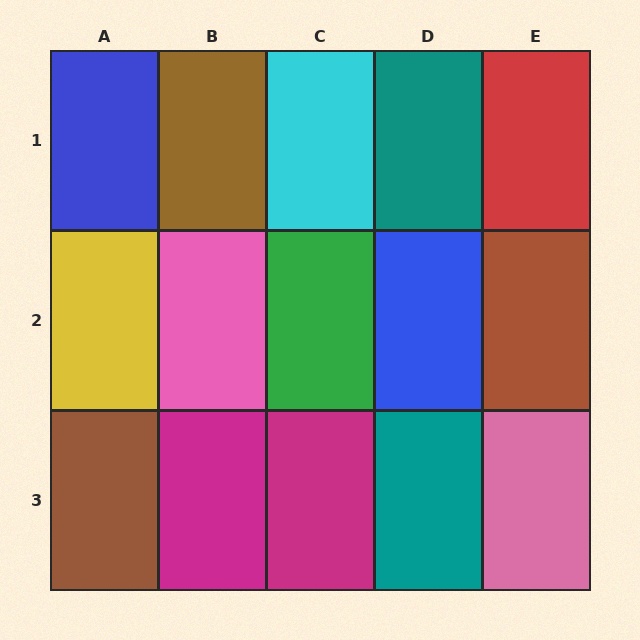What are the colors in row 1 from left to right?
Blue, brown, cyan, teal, red.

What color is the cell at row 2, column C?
Green.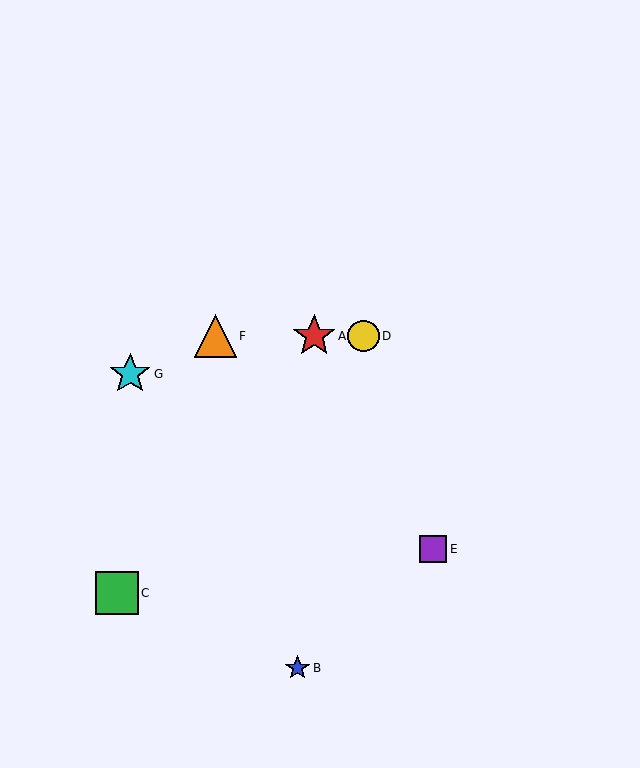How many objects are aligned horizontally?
3 objects (A, D, F) are aligned horizontally.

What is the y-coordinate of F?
Object F is at y≈336.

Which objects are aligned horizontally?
Objects A, D, F are aligned horizontally.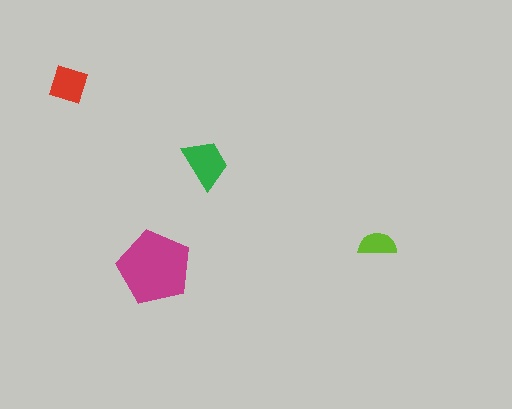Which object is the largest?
The magenta pentagon.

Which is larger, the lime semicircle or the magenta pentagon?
The magenta pentagon.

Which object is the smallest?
The lime semicircle.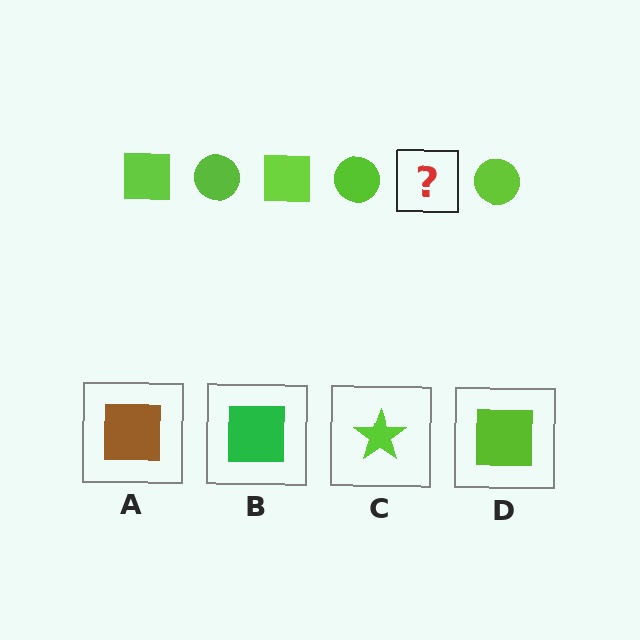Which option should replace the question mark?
Option D.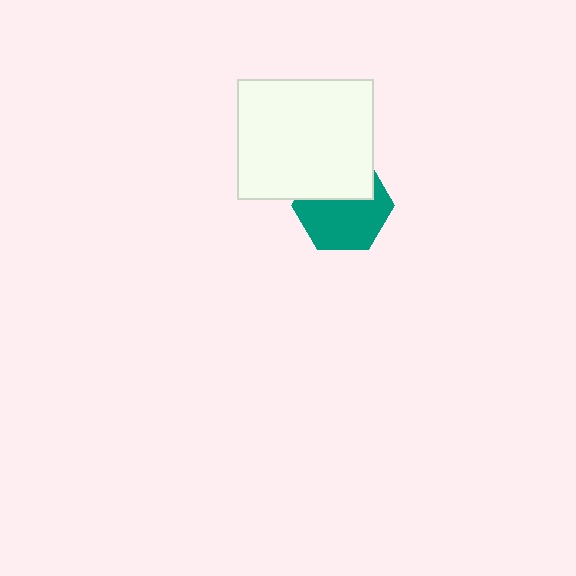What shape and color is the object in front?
The object in front is a white rectangle.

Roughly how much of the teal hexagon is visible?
About half of it is visible (roughly 62%).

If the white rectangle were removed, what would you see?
You would see the complete teal hexagon.